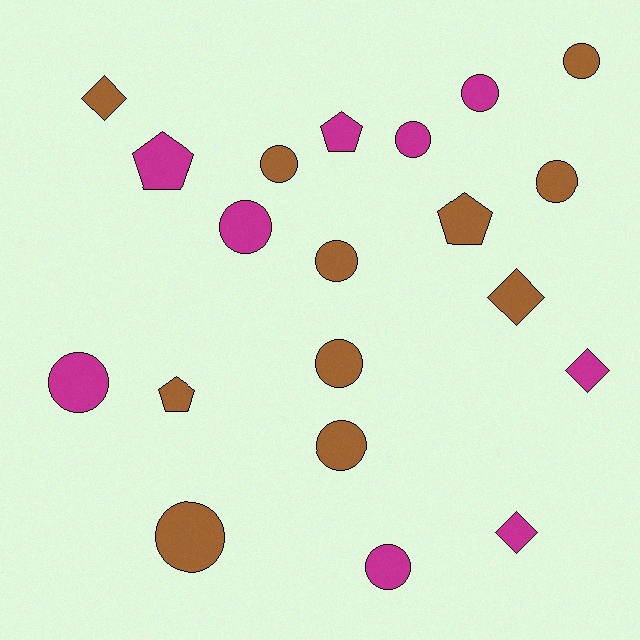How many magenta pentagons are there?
There are 2 magenta pentagons.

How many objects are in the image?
There are 20 objects.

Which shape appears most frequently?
Circle, with 12 objects.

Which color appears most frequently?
Brown, with 11 objects.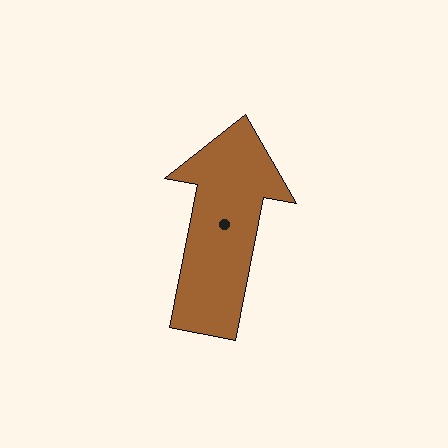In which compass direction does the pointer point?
North.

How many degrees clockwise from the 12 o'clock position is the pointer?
Approximately 11 degrees.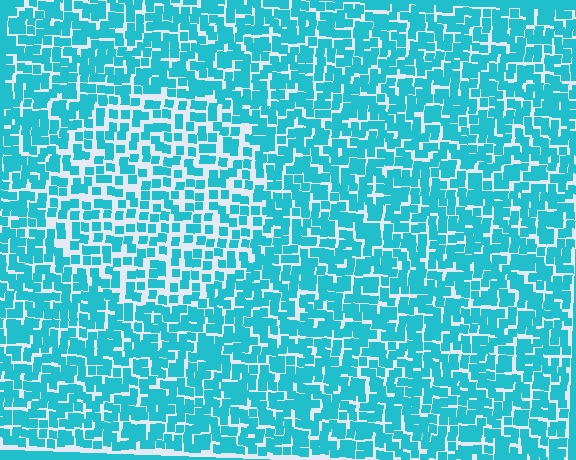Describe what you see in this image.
The image contains small cyan elements arranged at two different densities. A circle-shaped region is visible where the elements are less densely packed than the surrounding area.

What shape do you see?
I see a circle.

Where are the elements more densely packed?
The elements are more densely packed outside the circle boundary.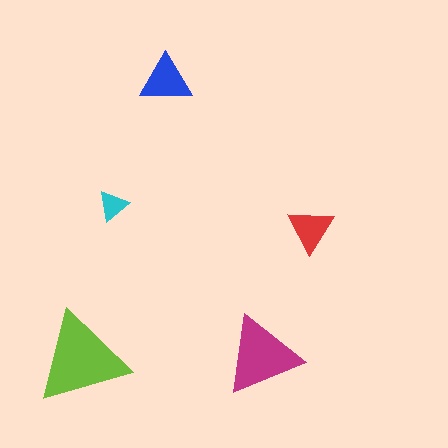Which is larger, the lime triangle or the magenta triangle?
The lime one.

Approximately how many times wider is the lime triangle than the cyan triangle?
About 3 times wider.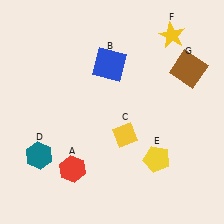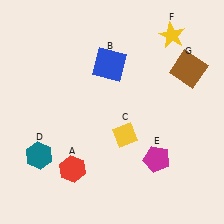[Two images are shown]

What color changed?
The pentagon (E) changed from yellow in Image 1 to magenta in Image 2.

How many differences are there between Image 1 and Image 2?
There is 1 difference between the two images.